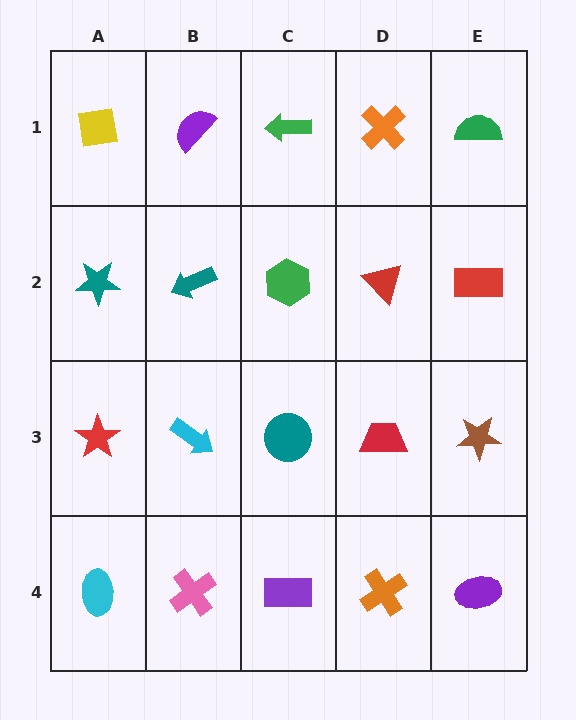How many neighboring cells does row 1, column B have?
3.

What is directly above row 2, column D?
An orange cross.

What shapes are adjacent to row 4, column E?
A brown star (row 3, column E), an orange cross (row 4, column D).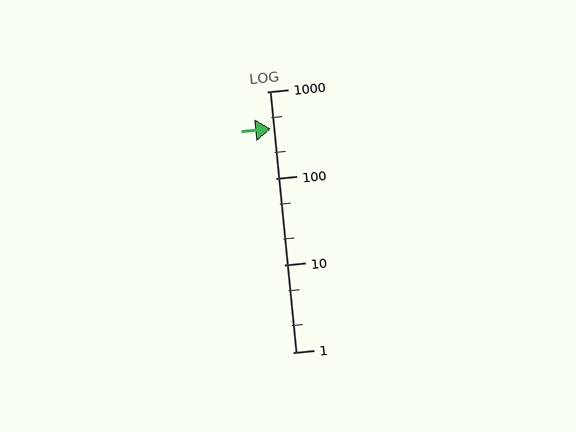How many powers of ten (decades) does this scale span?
The scale spans 3 decades, from 1 to 1000.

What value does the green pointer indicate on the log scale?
The pointer indicates approximately 370.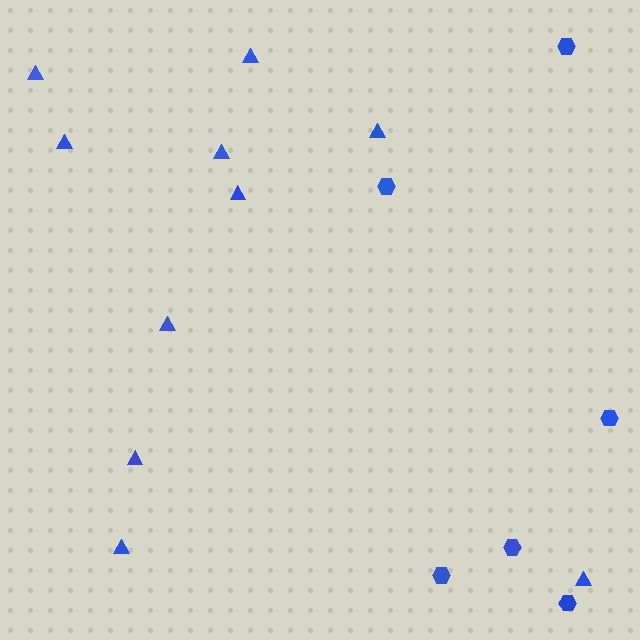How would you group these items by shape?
There are 2 groups: one group of triangles (10) and one group of hexagons (6).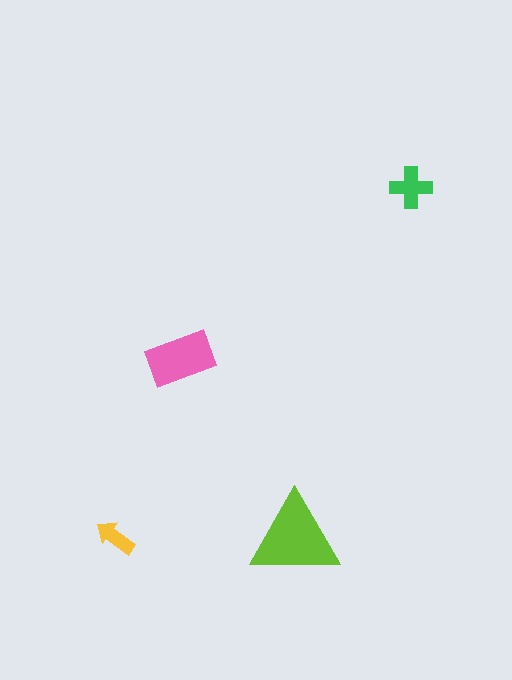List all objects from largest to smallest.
The lime triangle, the pink rectangle, the green cross, the yellow arrow.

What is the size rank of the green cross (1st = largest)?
3rd.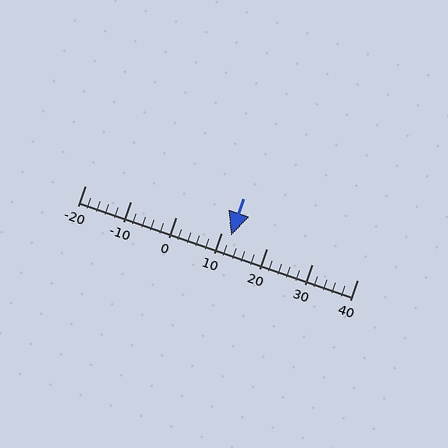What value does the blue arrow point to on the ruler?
The blue arrow points to approximately 12.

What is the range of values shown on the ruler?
The ruler shows values from -20 to 40.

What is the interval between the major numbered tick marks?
The major tick marks are spaced 10 units apart.